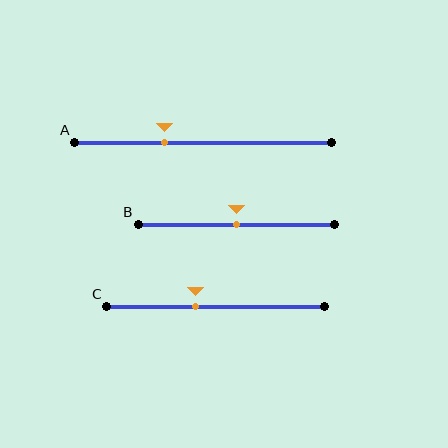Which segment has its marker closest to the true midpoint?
Segment B has its marker closest to the true midpoint.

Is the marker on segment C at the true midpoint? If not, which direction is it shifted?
No, the marker on segment C is shifted to the left by about 9% of the segment length.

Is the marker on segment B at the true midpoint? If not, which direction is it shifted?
Yes, the marker on segment B is at the true midpoint.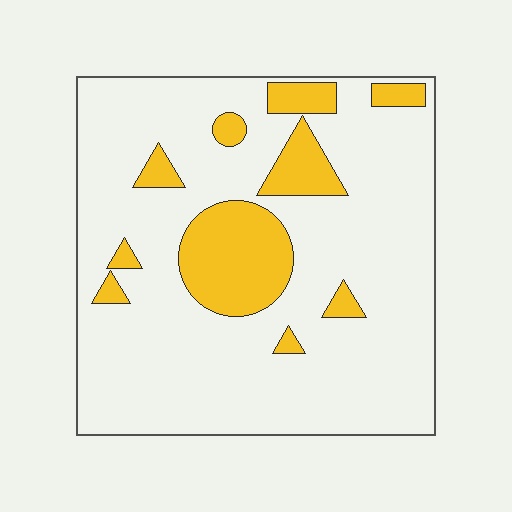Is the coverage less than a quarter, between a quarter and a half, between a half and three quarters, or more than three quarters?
Less than a quarter.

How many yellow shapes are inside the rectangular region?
10.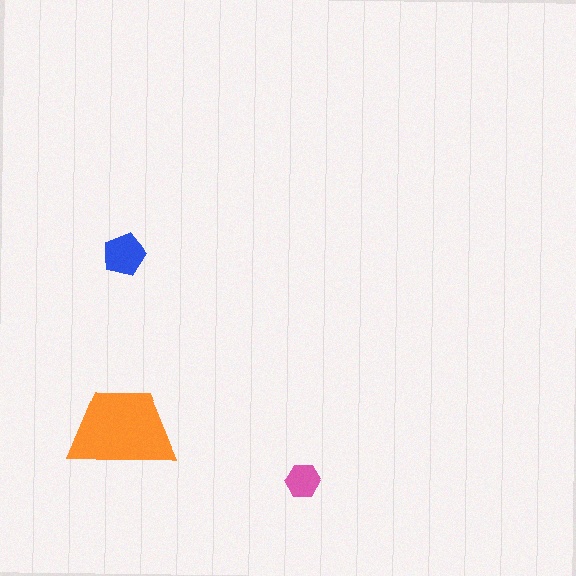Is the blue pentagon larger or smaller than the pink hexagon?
Larger.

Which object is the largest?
The orange trapezoid.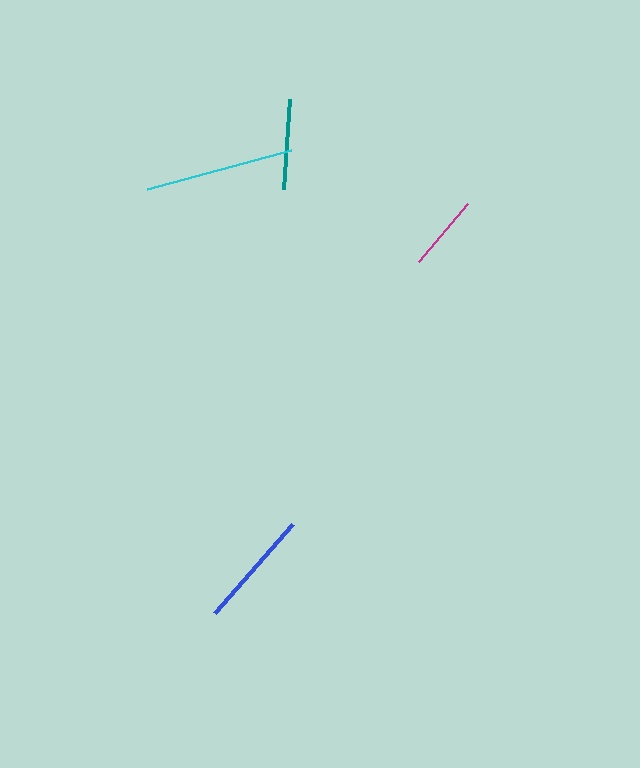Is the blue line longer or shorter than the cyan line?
The cyan line is longer than the blue line.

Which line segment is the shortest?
The magenta line is the shortest at approximately 76 pixels.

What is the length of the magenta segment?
The magenta segment is approximately 76 pixels long.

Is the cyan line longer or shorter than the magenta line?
The cyan line is longer than the magenta line.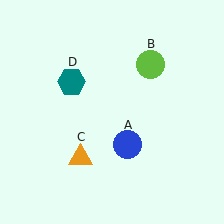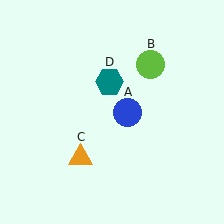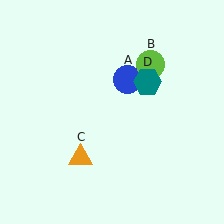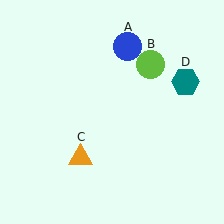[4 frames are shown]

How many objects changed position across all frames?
2 objects changed position: blue circle (object A), teal hexagon (object D).